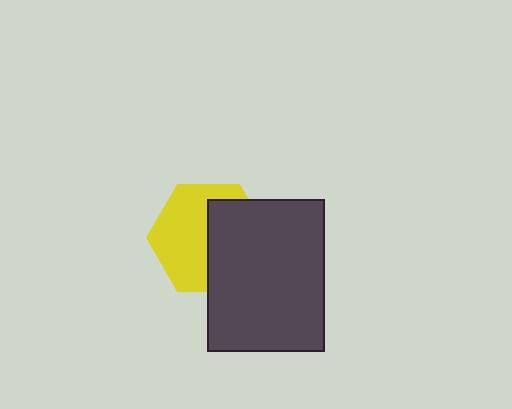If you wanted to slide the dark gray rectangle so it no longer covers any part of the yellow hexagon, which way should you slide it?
Slide it right — that is the most direct way to separate the two shapes.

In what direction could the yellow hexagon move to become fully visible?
The yellow hexagon could move left. That would shift it out from behind the dark gray rectangle entirely.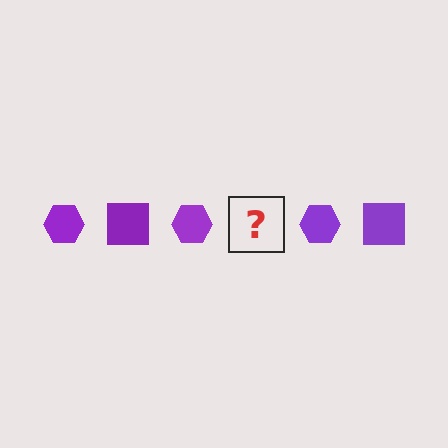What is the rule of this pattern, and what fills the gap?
The rule is that the pattern cycles through hexagon, square shapes in purple. The gap should be filled with a purple square.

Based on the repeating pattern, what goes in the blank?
The blank should be a purple square.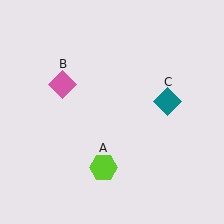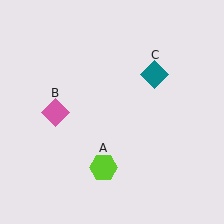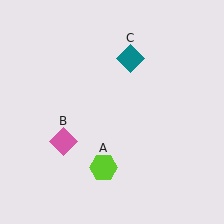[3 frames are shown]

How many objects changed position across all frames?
2 objects changed position: pink diamond (object B), teal diamond (object C).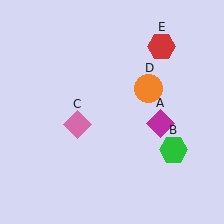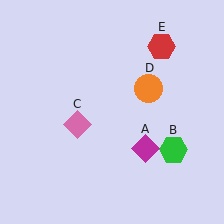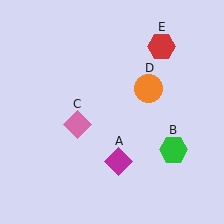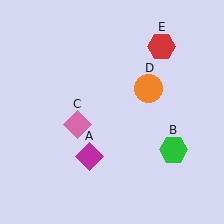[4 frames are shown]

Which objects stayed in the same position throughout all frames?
Green hexagon (object B) and pink diamond (object C) and orange circle (object D) and red hexagon (object E) remained stationary.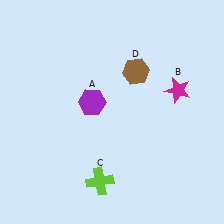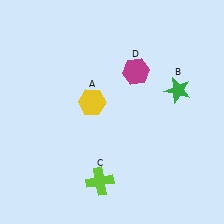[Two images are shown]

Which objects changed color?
A changed from purple to yellow. B changed from magenta to green. D changed from brown to magenta.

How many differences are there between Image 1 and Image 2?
There are 3 differences between the two images.